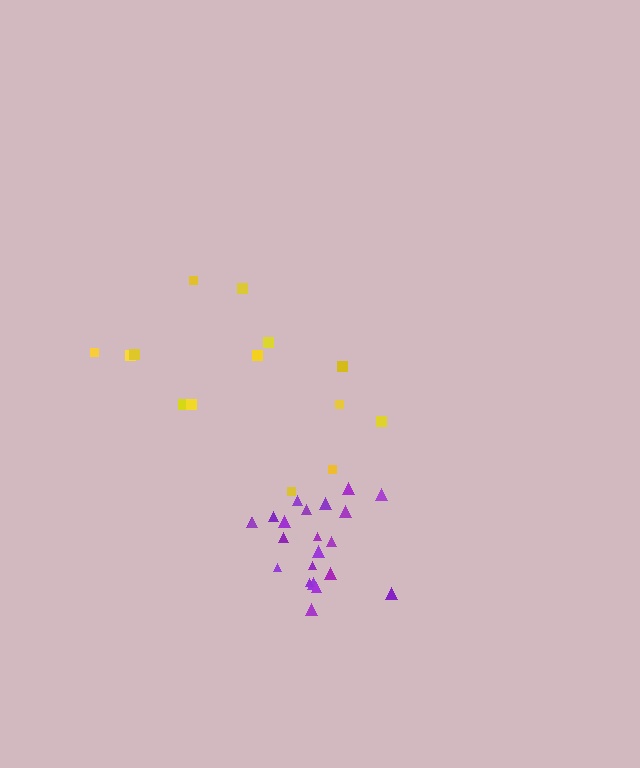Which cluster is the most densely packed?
Purple.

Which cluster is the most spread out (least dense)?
Yellow.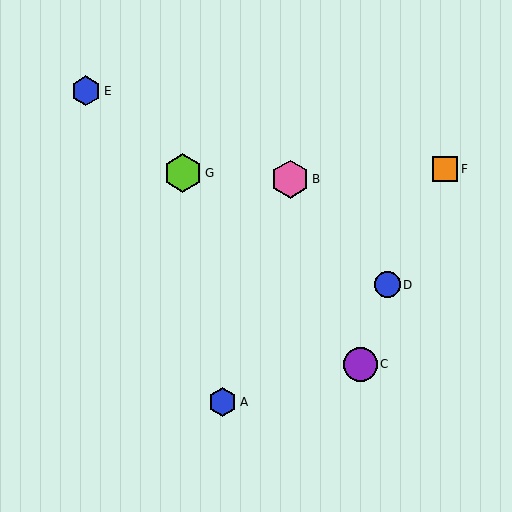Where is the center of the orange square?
The center of the orange square is at (445, 169).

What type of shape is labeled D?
Shape D is a blue circle.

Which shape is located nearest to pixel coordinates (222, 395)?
The blue hexagon (labeled A) at (223, 402) is nearest to that location.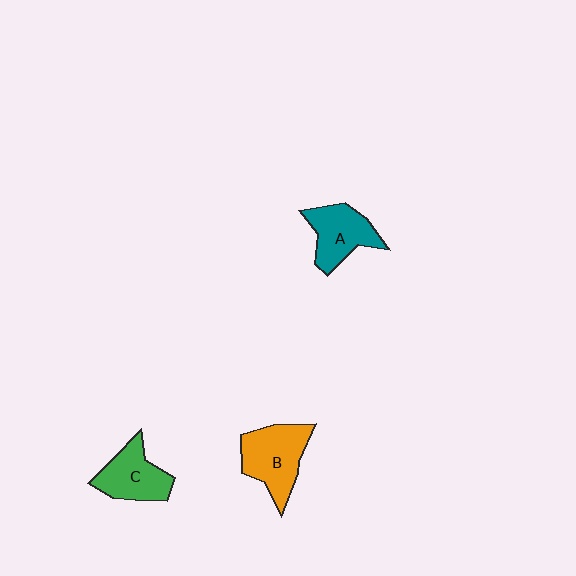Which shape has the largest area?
Shape B (orange).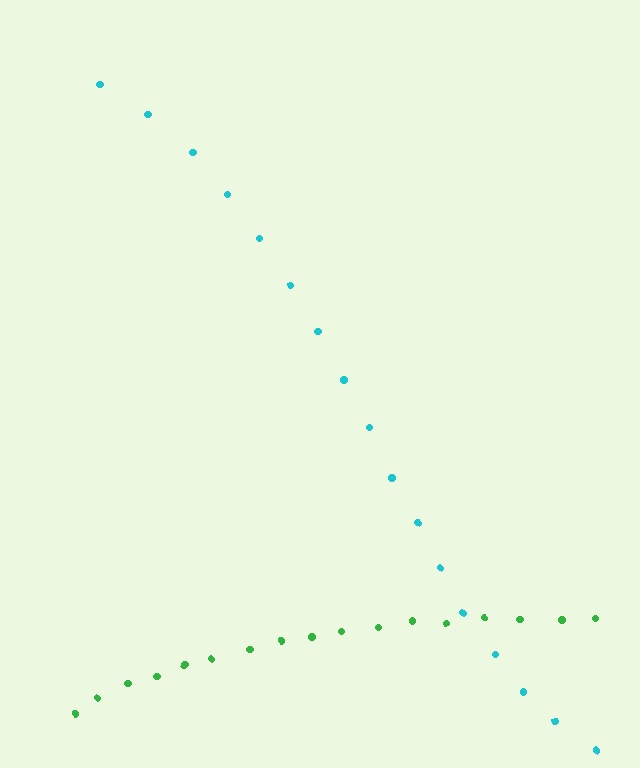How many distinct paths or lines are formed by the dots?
There are 2 distinct paths.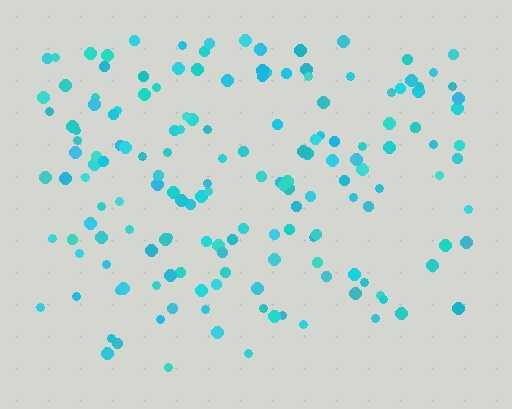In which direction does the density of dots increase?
From bottom to top, with the top side densest.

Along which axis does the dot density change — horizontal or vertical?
Vertical.